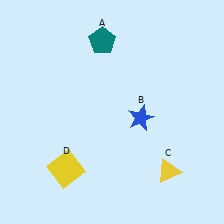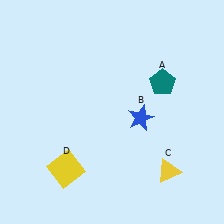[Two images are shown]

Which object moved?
The teal pentagon (A) moved right.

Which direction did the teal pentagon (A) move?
The teal pentagon (A) moved right.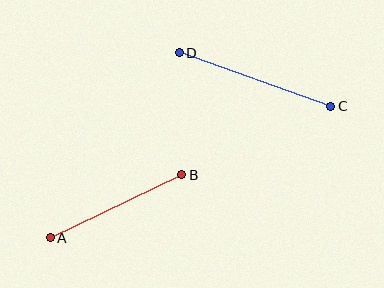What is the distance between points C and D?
The distance is approximately 161 pixels.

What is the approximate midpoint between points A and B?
The midpoint is at approximately (116, 206) pixels.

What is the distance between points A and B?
The distance is approximately 146 pixels.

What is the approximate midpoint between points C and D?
The midpoint is at approximately (255, 79) pixels.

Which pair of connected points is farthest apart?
Points C and D are farthest apart.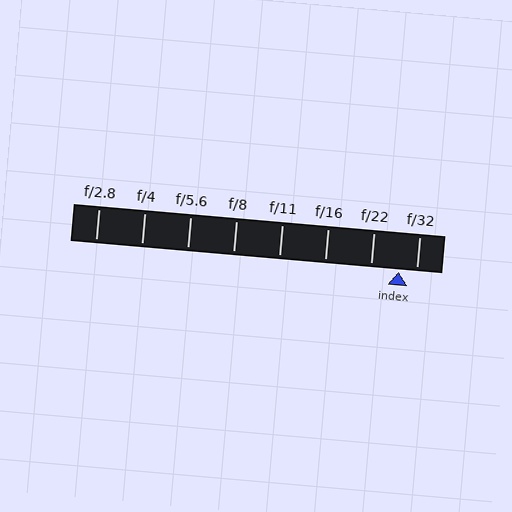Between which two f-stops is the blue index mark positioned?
The index mark is between f/22 and f/32.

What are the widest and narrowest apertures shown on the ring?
The widest aperture shown is f/2.8 and the narrowest is f/32.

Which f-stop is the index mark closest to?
The index mark is closest to f/32.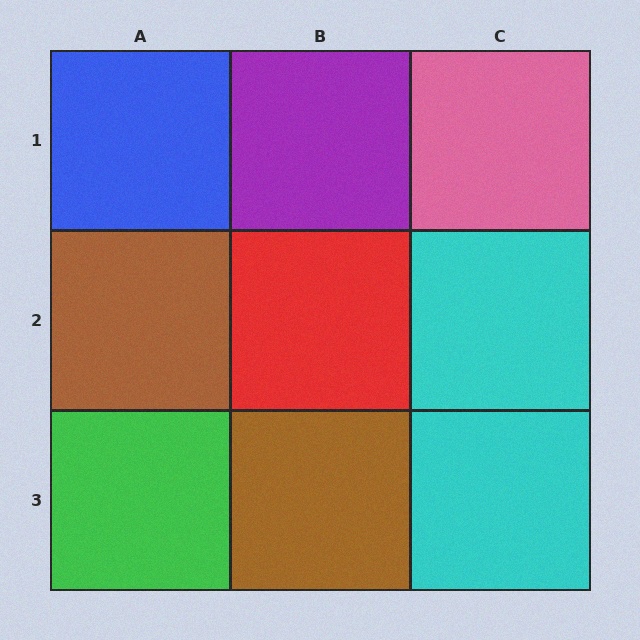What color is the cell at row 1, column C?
Pink.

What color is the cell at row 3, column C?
Cyan.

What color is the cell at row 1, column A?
Blue.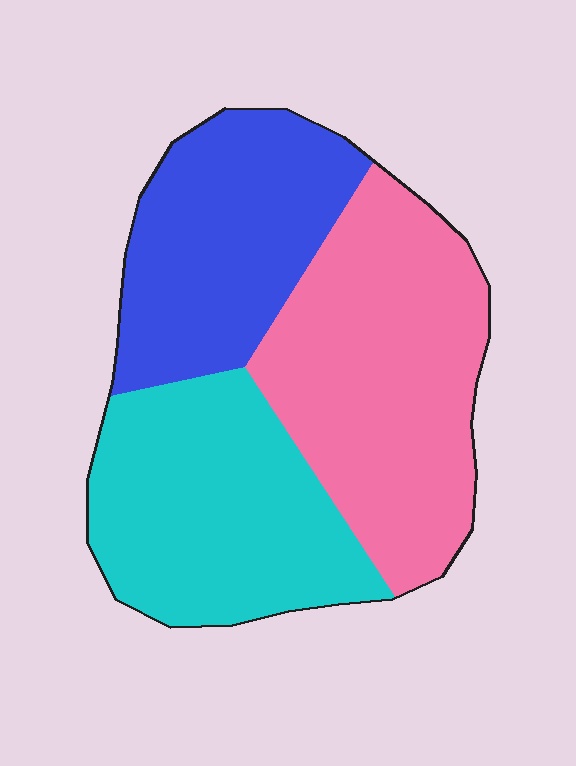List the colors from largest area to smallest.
From largest to smallest: pink, cyan, blue.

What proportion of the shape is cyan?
Cyan takes up about one third (1/3) of the shape.